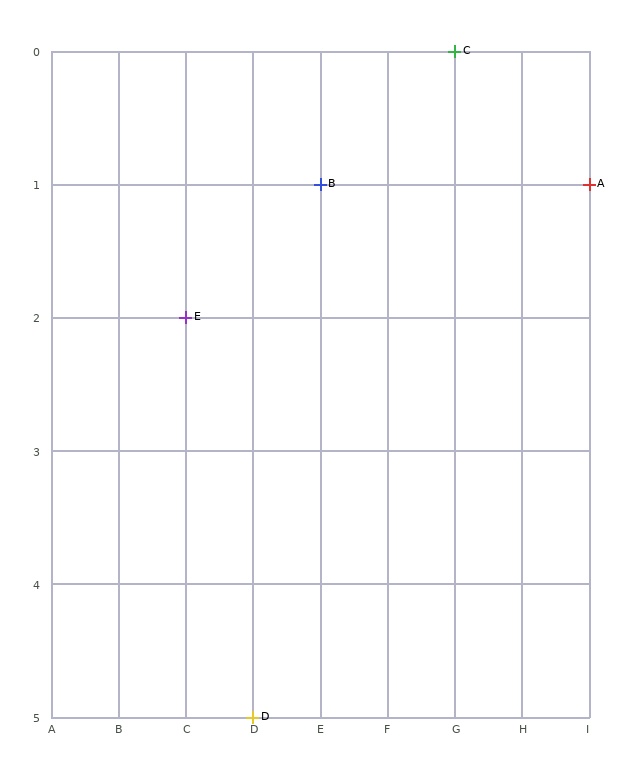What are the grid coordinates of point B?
Point B is at grid coordinates (E, 1).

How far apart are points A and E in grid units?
Points A and E are 6 columns and 1 row apart (about 6.1 grid units diagonally).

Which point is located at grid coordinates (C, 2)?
Point E is at (C, 2).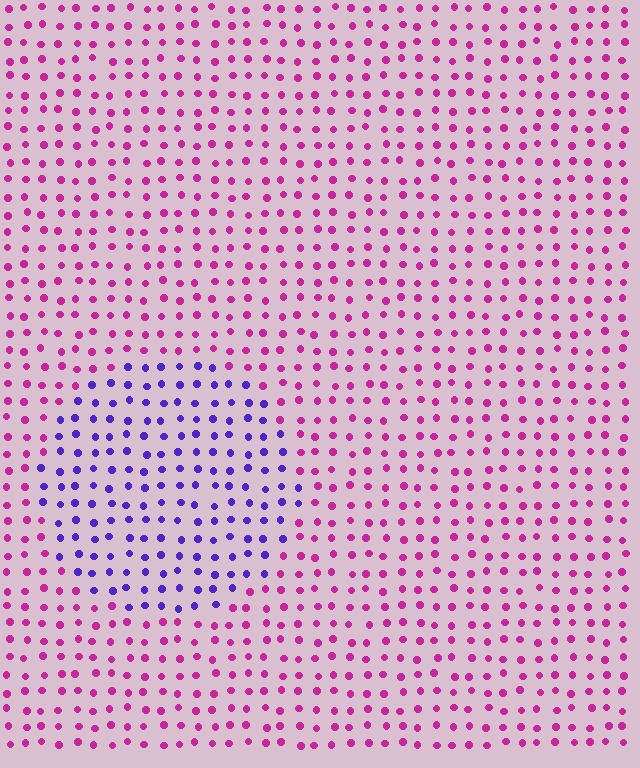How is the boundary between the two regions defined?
The boundary is defined purely by a slight shift in hue (about 61 degrees). Spacing, size, and orientation are identical on both sides.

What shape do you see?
I see a circle.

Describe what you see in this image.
The image is filled with small magenta elements in a uniform arrangement. A circle-shaped region is visible where the elements are tinted to a slightly different hue, forming a subtle color boundary.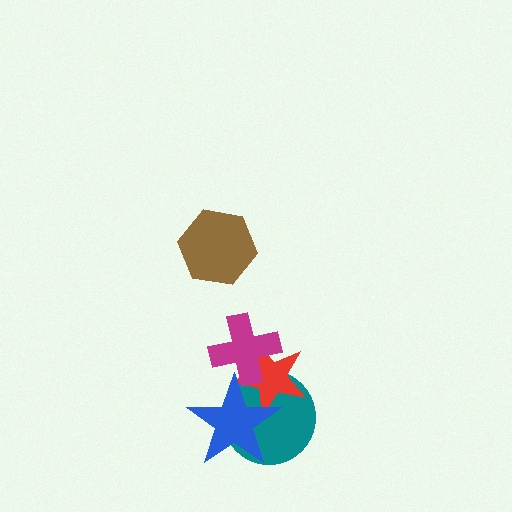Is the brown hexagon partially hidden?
No, no other shape covers it.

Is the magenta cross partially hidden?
Yes, it is partially covered by another shape.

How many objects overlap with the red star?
3 objects overlap with the red star.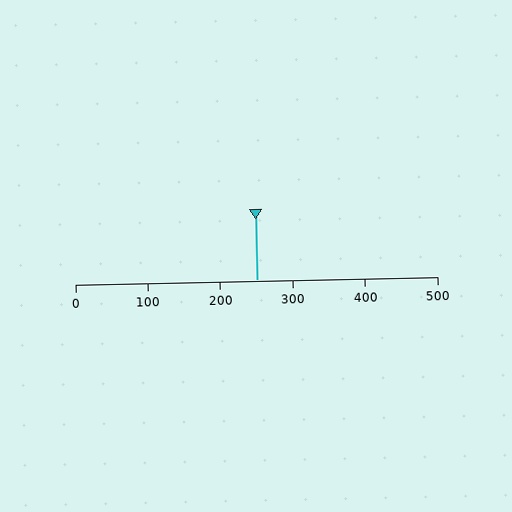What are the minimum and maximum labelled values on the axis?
The axis runs from 0 to 500.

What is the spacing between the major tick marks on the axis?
The major ticks are spaced 100 apart.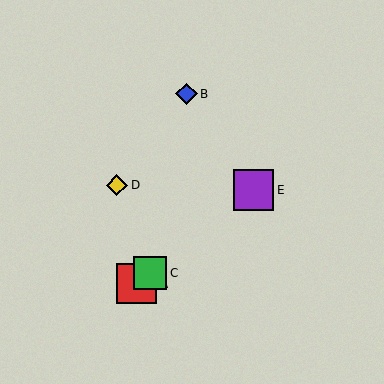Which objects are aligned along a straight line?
Objects A, C, E are aligned along a straight line.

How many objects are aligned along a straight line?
3 objects (A, C, E) are aligned along a straight line.